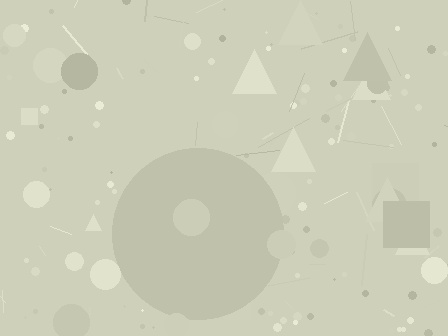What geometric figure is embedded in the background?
A circle is embedded in the background.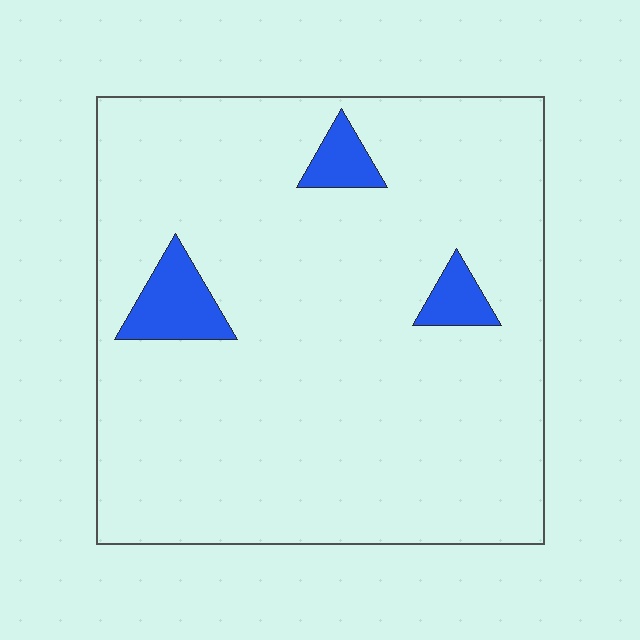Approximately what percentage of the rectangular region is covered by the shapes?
Approximately 5%.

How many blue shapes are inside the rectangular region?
3.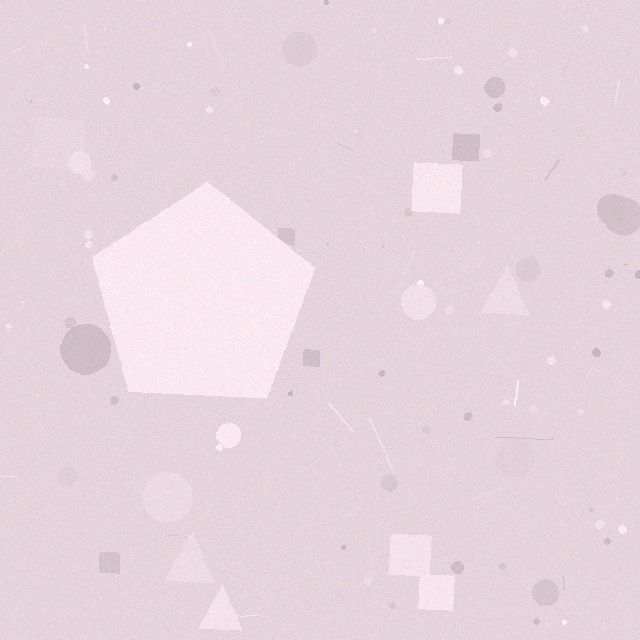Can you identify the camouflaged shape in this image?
The camouflaged shape is a pentagon.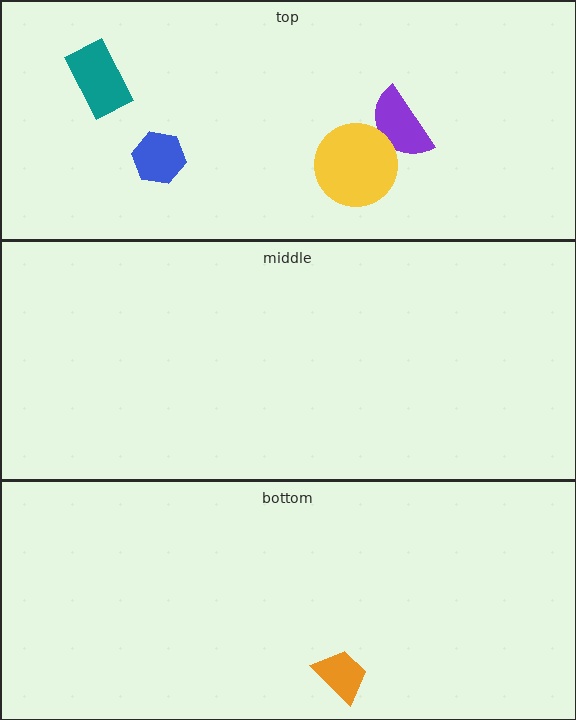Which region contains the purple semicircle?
The top region.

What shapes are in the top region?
The purple semicircle, the yellow circle, the blue hexagon, the teal rectangle.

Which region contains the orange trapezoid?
The bottom region.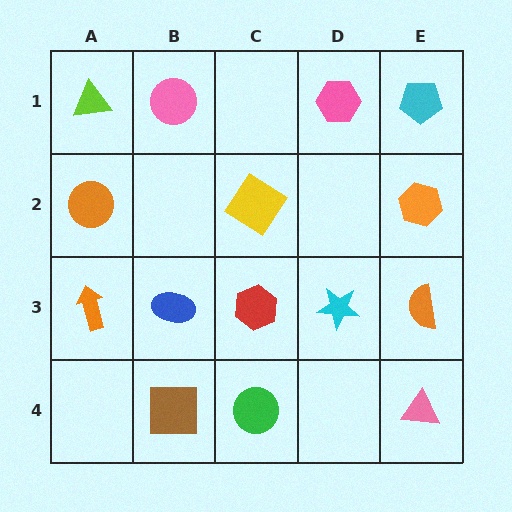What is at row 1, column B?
A pink circle.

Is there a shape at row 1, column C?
No, that cell is empty.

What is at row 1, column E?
A cyan pentagon.